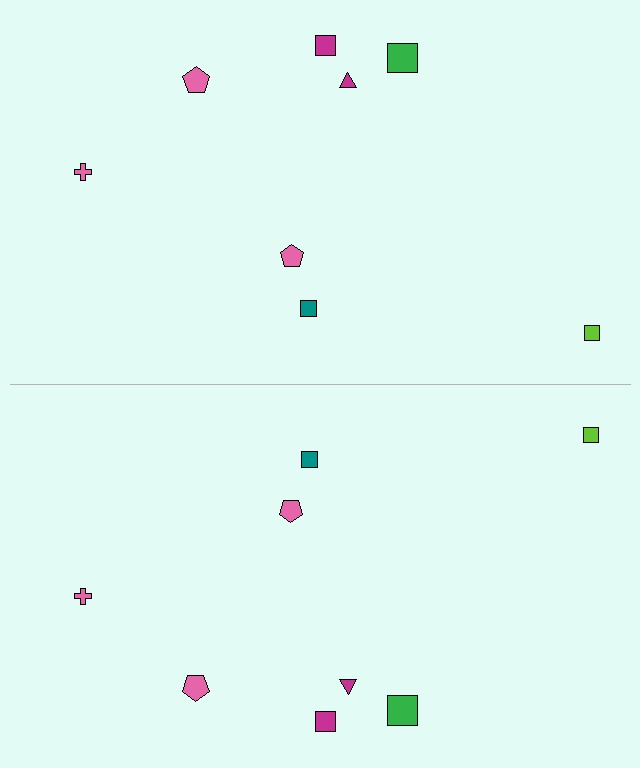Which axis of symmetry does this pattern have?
The pattern has a horizontal axis of symmetry running through the center of the image.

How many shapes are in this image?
There are 16 shapes in this image.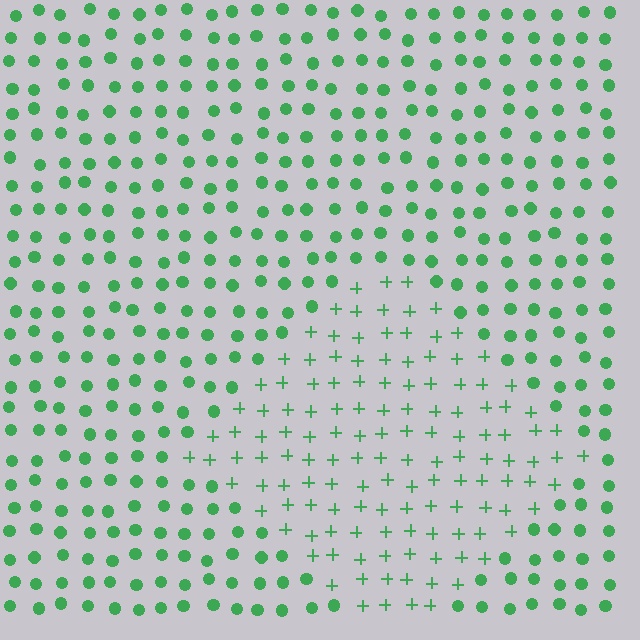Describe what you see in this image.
The image is filled with small green elements arranged in a uniform grid. A diamond-shaped region contains plus signs, while the surrounding area contains circles. The boundary is defined purely by the change in element shape.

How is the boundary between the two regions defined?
The boundary is defined by a change in element shape: plus signs inside vs. circles outside. All elements share the same color and spacing.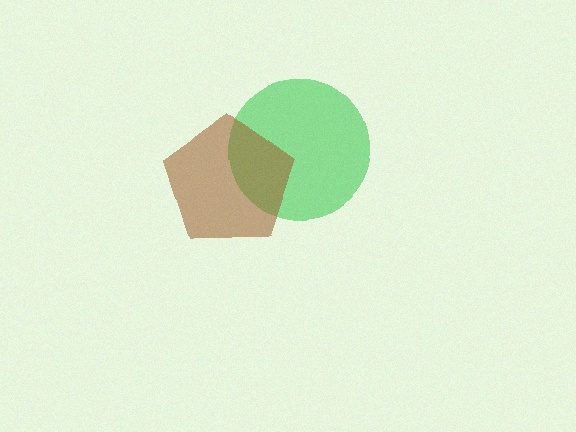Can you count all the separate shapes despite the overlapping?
Yes, there are 2 separate shapes.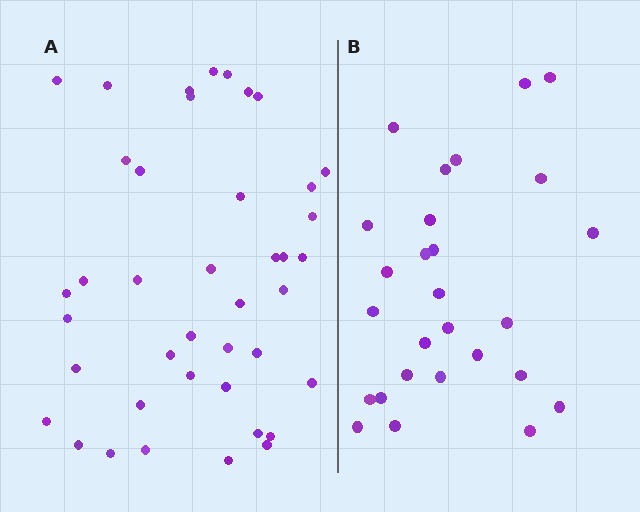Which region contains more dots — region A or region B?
Region A (the left region) has more dots.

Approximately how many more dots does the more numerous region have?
Region A has approximately 15 more dots than region B.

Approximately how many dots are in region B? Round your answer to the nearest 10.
About 30 dots. (The exact count is 27, which rounds to 30.)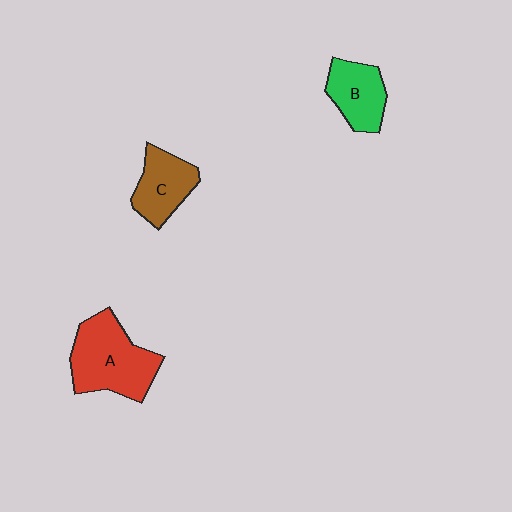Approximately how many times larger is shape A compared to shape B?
Approximately 1.6 times.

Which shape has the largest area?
Shape A (red).